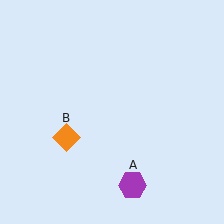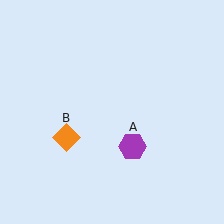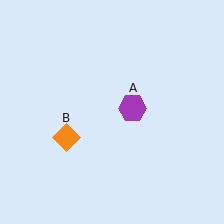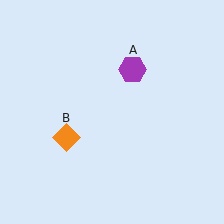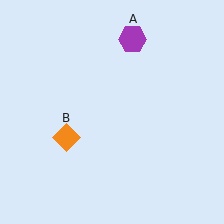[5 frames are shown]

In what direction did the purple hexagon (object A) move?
The purple hexagon (object A) moved up.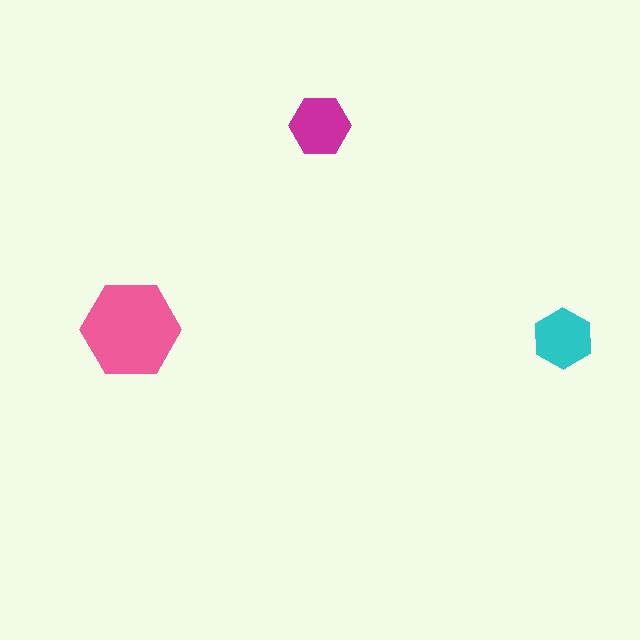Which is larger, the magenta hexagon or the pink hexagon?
The pink one.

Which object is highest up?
The magenta hexagon is topmost.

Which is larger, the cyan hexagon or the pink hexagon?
The pink one.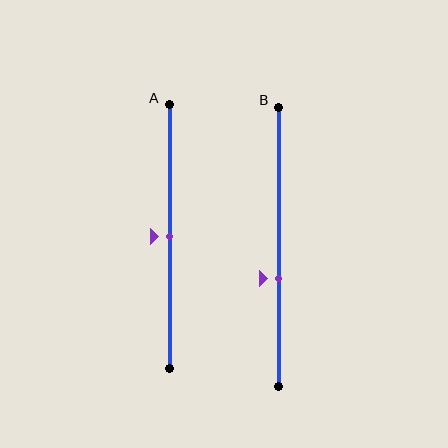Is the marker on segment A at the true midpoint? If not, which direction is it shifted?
Yes, the marker on segment A is at the true midpoint.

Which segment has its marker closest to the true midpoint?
Segment A has its marker closest to the true midpoint.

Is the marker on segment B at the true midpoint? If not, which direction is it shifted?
No, the marker on segment B is shifted downward by about 11% of the segment length.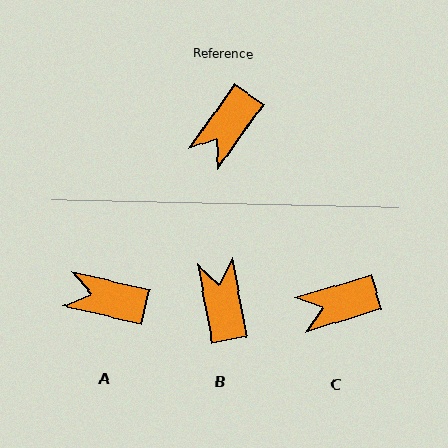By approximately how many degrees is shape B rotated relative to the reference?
Approximately 134 degrees clockwise.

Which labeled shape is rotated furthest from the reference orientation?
B, about 134 degrees away.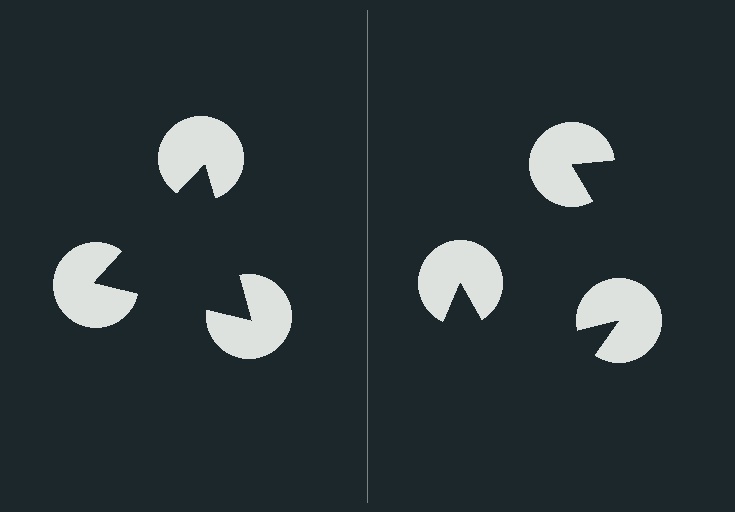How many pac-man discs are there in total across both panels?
6 — 3 on each side.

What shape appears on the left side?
An illusory triangle.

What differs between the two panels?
The pac-man discs are positioned identically on both sides; only the wedge orientations differ. On the left they align to a triangle; on the right they are misaligned.